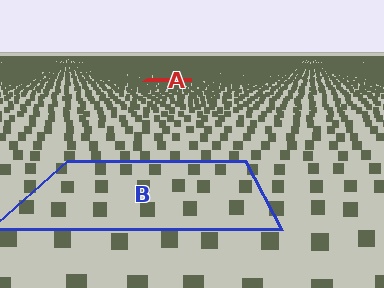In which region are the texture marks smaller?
The texture marks are smaller in region A, because it is farther away.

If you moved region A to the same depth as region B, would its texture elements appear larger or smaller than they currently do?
They would appear larger. At a closer depth, the same texture elements are projected at a bigger on-screen size.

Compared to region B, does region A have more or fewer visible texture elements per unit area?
Region A has more texture elements per unit area — they are packed more densely because it is farther away.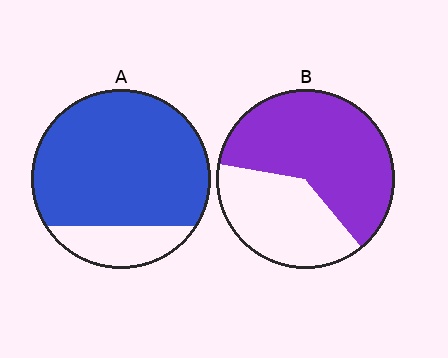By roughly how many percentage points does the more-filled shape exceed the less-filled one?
By roughly 20 percentage points (A over B).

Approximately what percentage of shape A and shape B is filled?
A is approximately 80% and B is approximately 60%.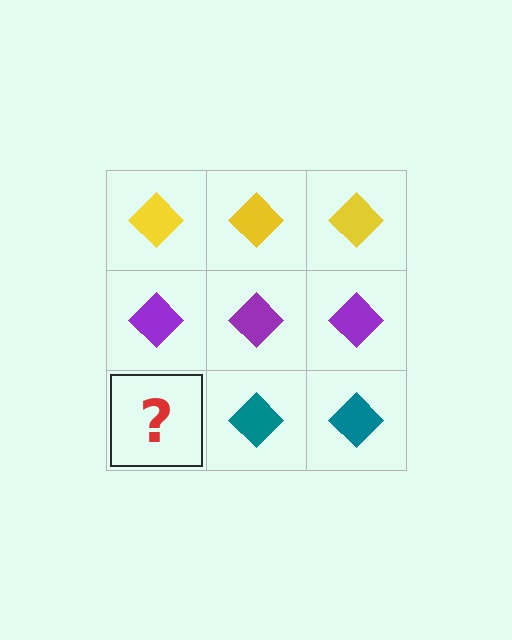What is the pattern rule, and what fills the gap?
The rule is that each row has a consistent color. The gap should be filled with a teal diamond.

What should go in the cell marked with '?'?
The missing cell should contain a teal diamond.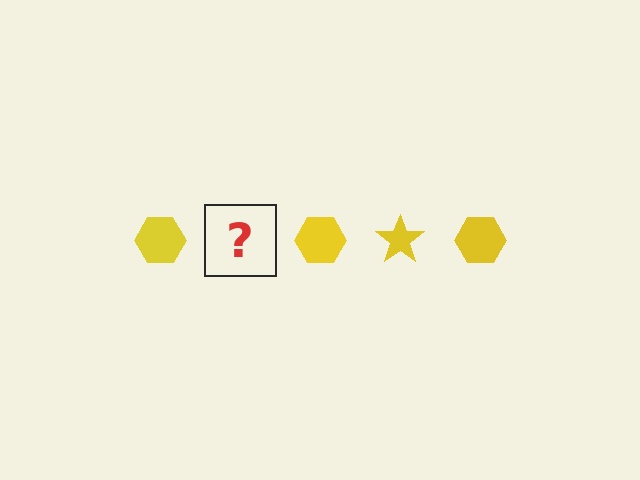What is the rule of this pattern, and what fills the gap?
The rule is that the pattern cycles through hexagon, star shapes in yellow. The gap should be filled with a yellow star.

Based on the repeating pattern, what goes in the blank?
The blank should be a yellow star.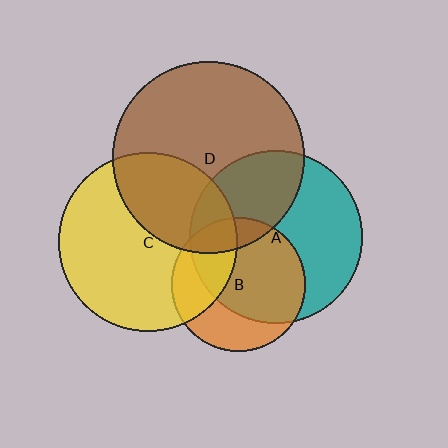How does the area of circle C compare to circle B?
Approximately 1.8 times.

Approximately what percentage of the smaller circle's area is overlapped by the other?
Approximately 15%.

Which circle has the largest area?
Circle D (brown).